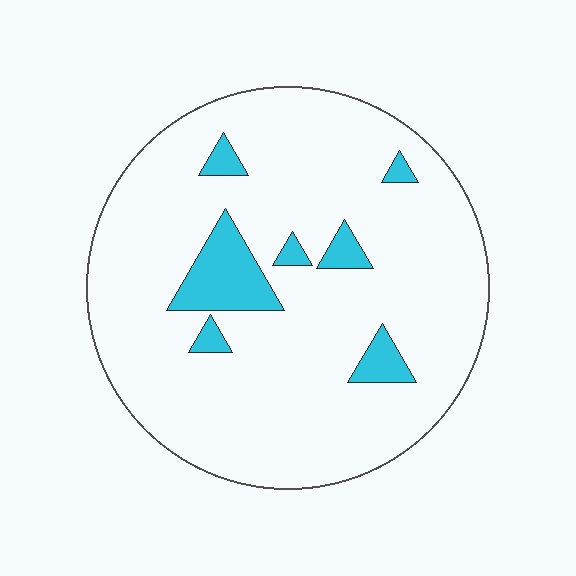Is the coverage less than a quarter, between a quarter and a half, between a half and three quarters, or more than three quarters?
Less than a quarter.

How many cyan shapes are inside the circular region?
7.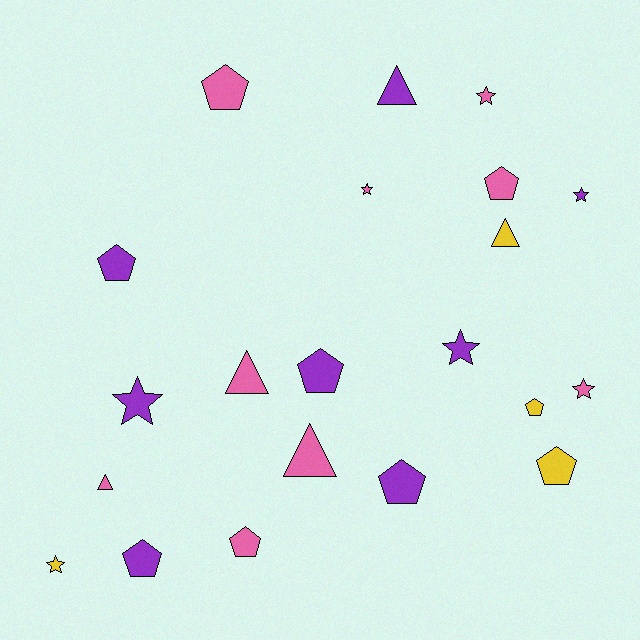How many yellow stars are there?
There is 1 yellow star.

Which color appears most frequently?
Pink, with 9 objects.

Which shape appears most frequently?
Pentagon, with 9 objects.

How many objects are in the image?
There are 21 objects.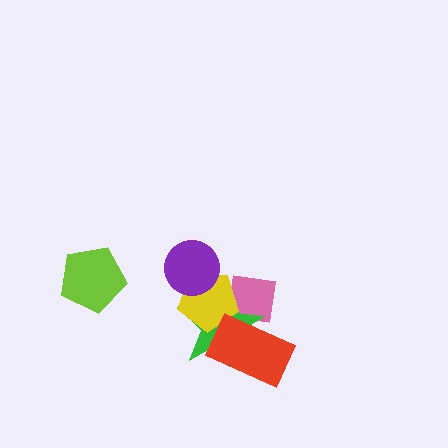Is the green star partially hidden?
Yes, it is partially covered by another shape.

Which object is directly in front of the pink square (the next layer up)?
The green star is directly in front of the pink square.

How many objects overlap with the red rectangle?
2 objects overlap with the red rectangle.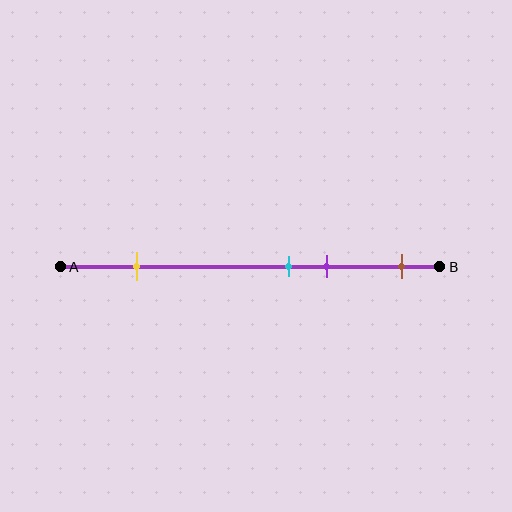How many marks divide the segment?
There are 4 marks dividing the segment.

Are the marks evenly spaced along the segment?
No, the marks are not evenly spaced.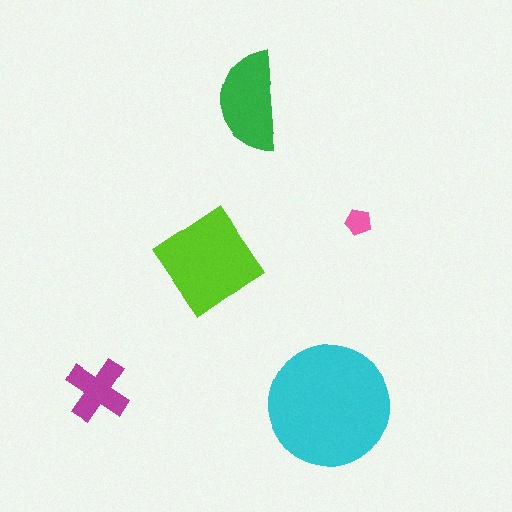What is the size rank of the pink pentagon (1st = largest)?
5th.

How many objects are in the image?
There are 5 objects in the image.